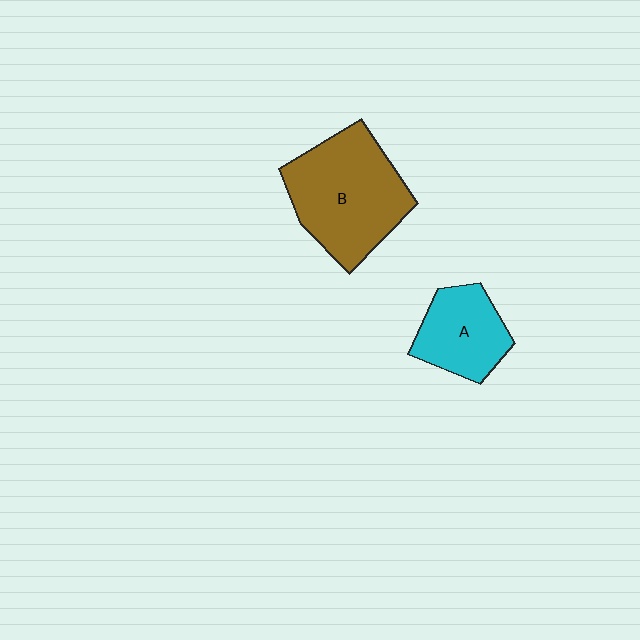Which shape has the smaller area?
Shape A (cyan).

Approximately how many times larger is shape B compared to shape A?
Approximately 1.7 times.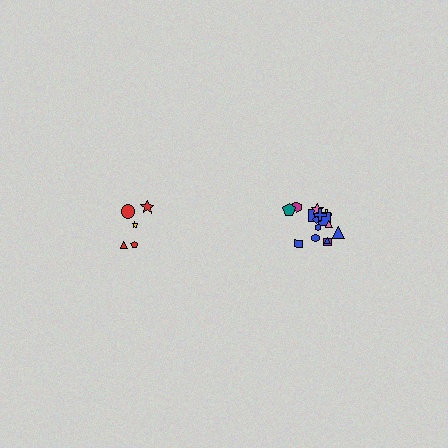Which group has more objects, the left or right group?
The right group.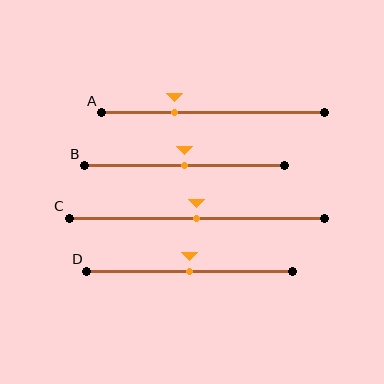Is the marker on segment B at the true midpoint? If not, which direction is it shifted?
Yes, the marker on segment B is at the true midpoint.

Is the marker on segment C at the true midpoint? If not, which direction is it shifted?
Yes, the marker on segment C is at the true midpoint.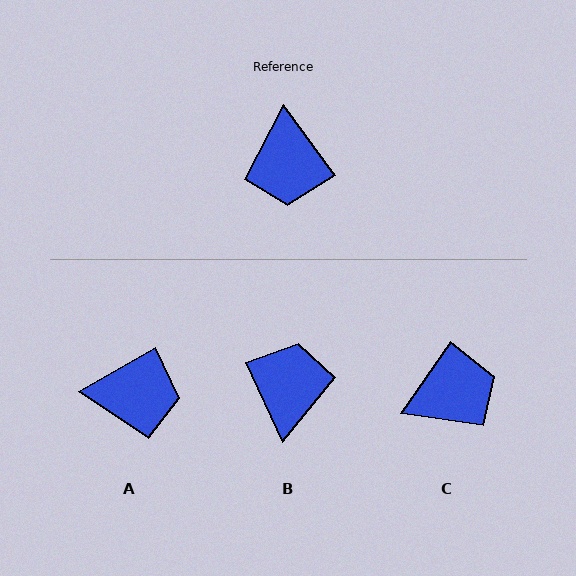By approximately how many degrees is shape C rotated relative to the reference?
Approximately 109 degrees counter-clockwise.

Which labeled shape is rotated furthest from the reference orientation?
B, about 168 degrees away.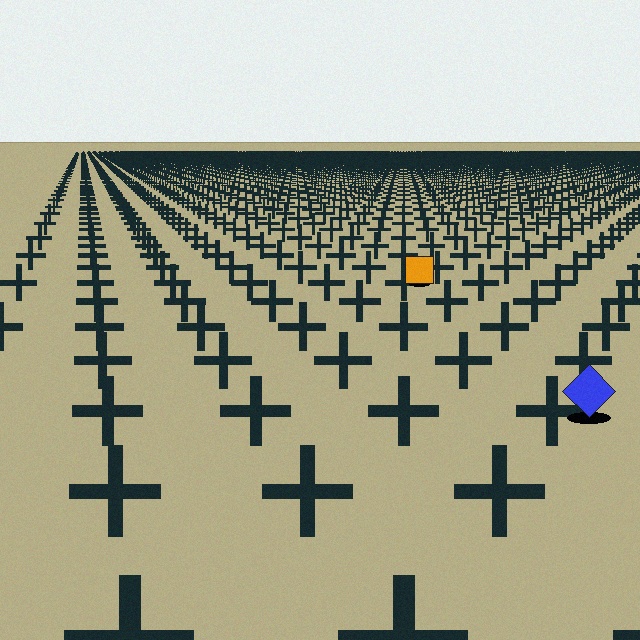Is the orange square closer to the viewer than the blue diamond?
No. The blue diamond is closer — you can tell from the texture gradient: the ground texture is coarser near it.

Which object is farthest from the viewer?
The orange square is farthest from the viewer. It appears smaller and the ground texture around it is denser.